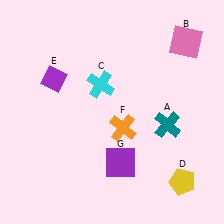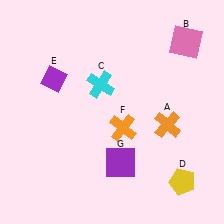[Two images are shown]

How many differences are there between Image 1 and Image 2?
There is 1 difference between the two images.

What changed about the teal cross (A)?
In Image 1, A is teal. In Image 2, it changed to orange.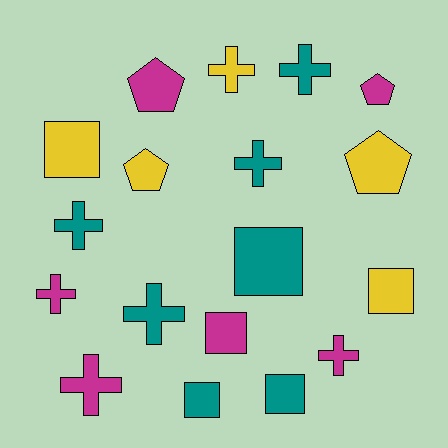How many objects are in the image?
There are 18 objects.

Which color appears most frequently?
Teal, with 7 objects.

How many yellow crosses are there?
There is 1 yellow cross.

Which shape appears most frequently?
Cross, with 8 objects.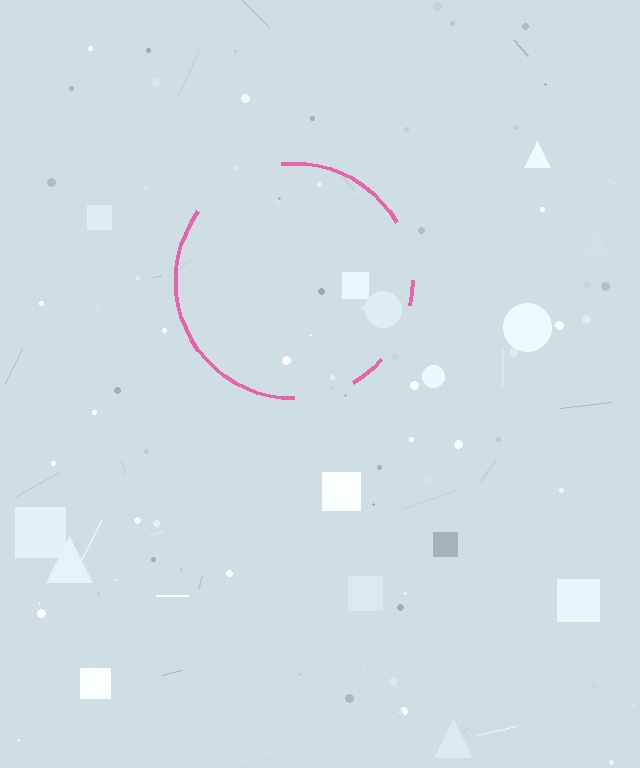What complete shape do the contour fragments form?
The contour fragments form a circle.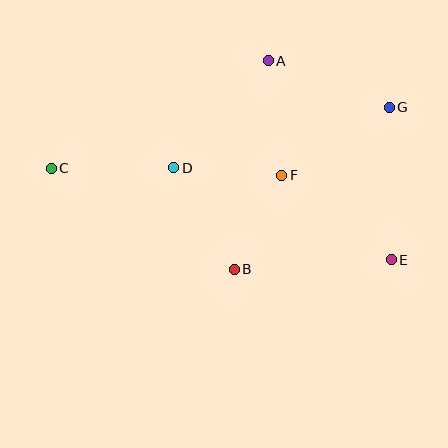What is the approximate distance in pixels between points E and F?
The distance between E and F is approximately 138 pixels.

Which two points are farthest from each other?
Points C and E are farthest from each other.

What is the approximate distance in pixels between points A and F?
The distance between A and F is approximately 115 pixels.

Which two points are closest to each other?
Points B and F are closest to each other.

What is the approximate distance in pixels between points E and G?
The distance between E and G is approximately 152 pixels.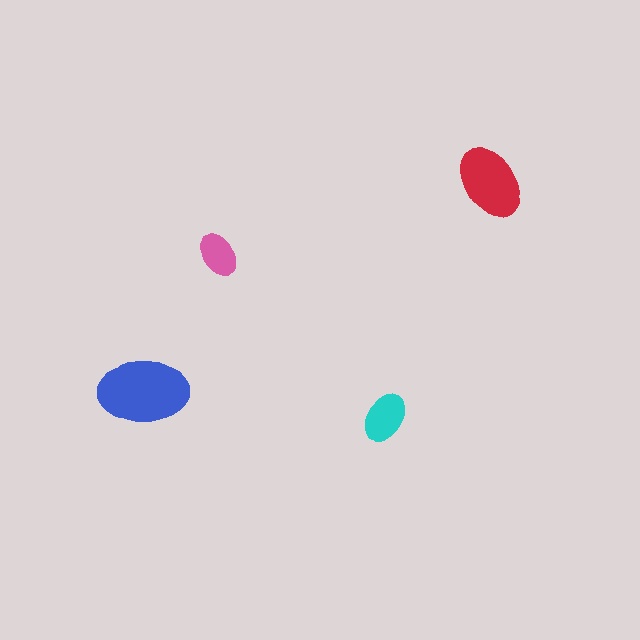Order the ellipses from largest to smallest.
the blue one, the red one, the cyan one, the pink one.